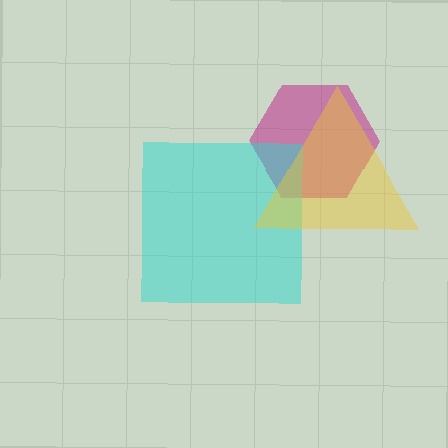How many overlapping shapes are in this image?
There are 3 overlapping shapes in the image.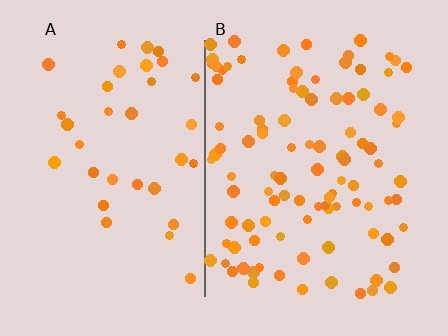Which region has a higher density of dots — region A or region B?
B (the right).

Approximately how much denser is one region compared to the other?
Approximately 2.9× — region B over region A.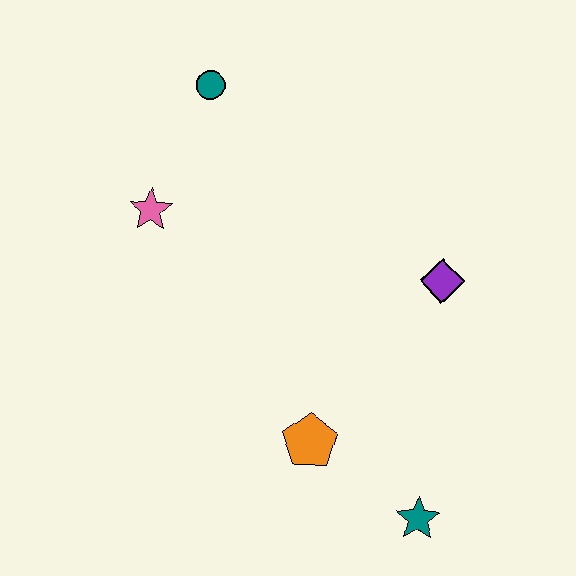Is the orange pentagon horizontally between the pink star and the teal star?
Yes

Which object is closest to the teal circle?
The pink star is closest to the teal circle.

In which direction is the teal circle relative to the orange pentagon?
The teal circle is above the orange pentagon.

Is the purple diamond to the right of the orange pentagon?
Yes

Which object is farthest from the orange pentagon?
The teal circle is farthest from the orange pentagon.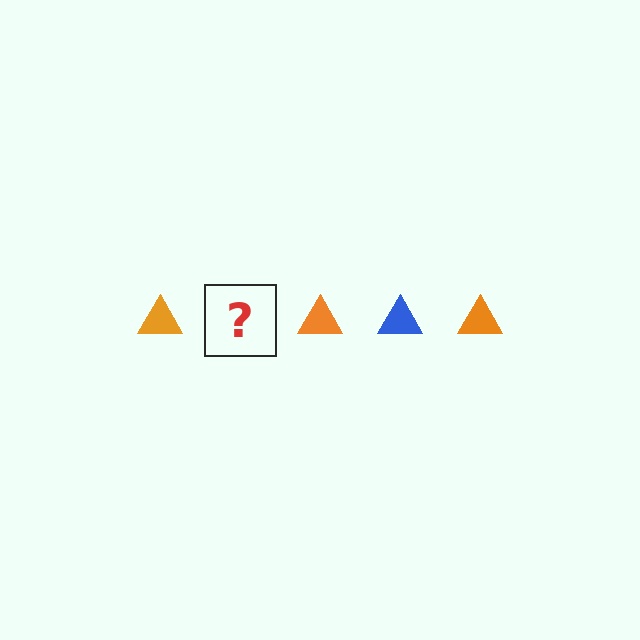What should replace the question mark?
The question mark should be replaced with a blue triangle.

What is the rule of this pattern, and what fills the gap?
The rule is that the pattern cycles through orange, blue triangles. The gap should be filled with a blue triangle.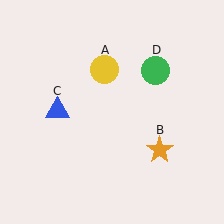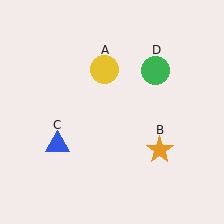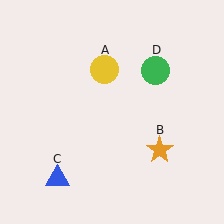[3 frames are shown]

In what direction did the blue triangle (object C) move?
The blue triangle (object C) moved down.